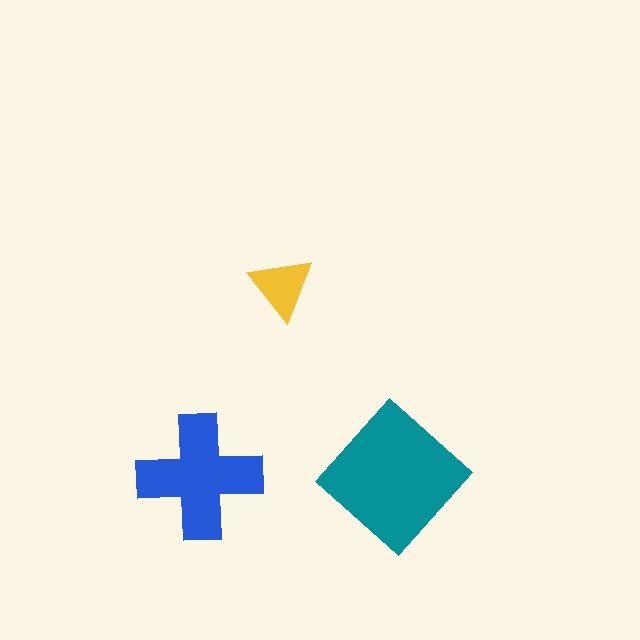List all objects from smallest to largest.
The yellow triangle, the blue cross, the teal diamond.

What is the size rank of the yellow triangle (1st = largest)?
3rd.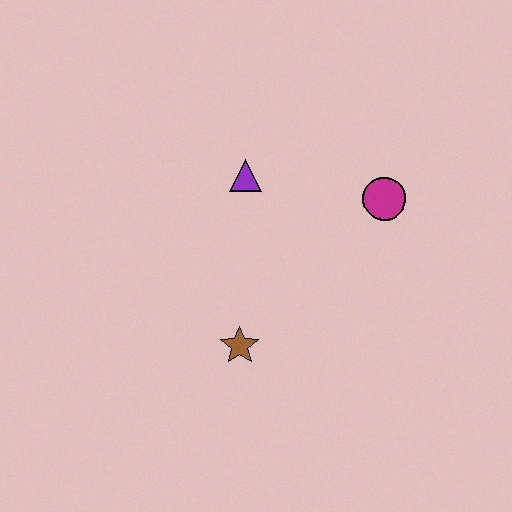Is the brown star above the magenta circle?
No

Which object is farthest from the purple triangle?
The brown star is farthest from the purple triangle.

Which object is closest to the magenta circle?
The purple triangle is closest to the magenta circle.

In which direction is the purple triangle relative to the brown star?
The purple triangle is above the brown star.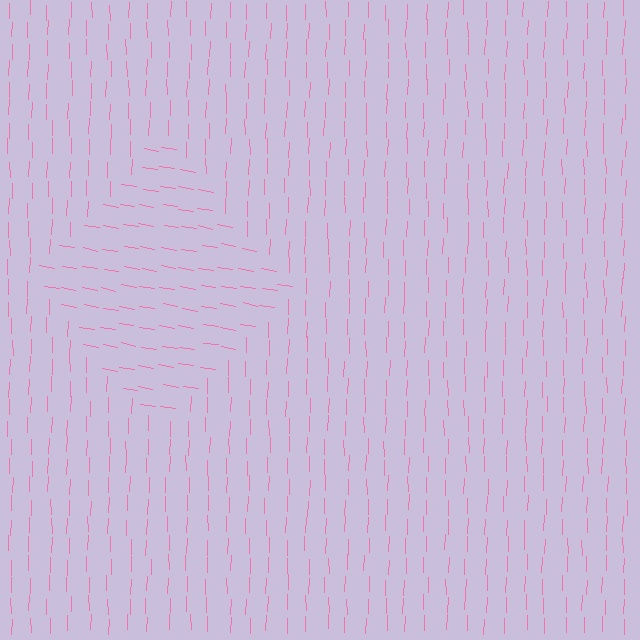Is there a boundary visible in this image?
Yes, there is a texture boundary formed by a change in line orientation.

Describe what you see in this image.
The image is filled with small pink line segments. A diamond region in the image has lines oriented differently from the surrounding lines, creating a visible texture boundary.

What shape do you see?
I see a diamond.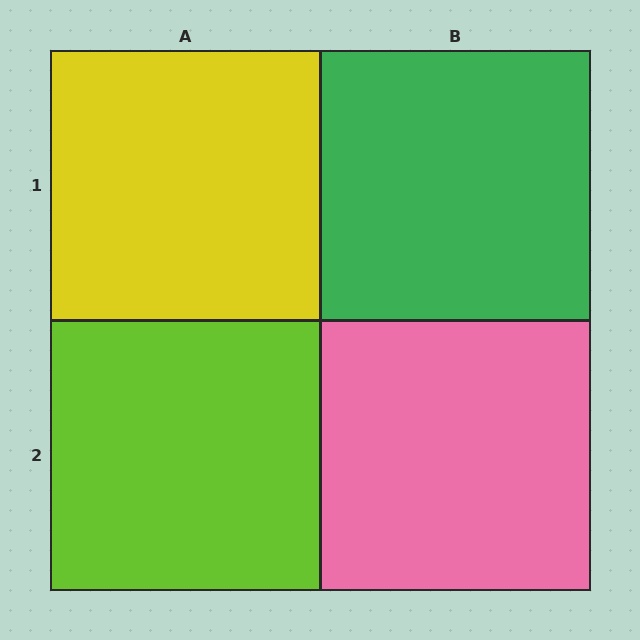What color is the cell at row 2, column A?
Lime.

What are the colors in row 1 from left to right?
Yellow, green.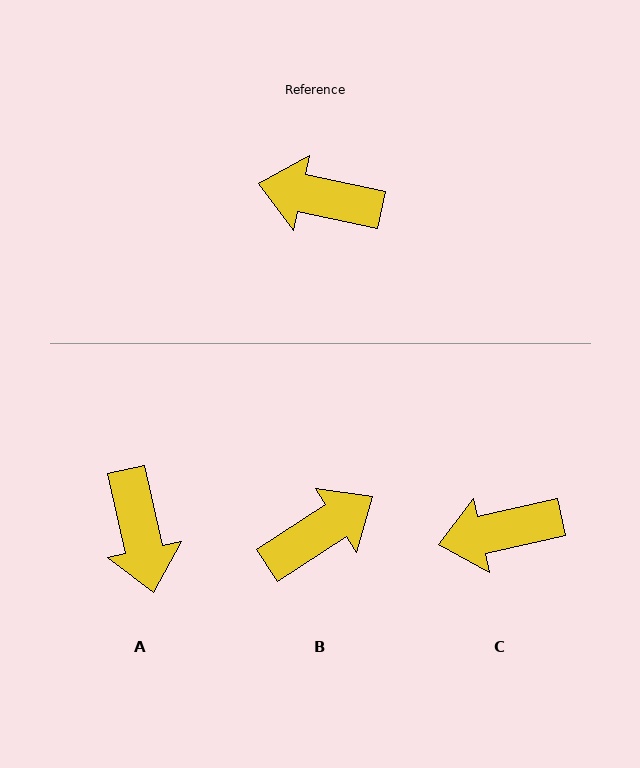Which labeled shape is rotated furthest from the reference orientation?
B, about 135 degrees away.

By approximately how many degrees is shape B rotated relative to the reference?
Approximately 135 degrees clockwise.